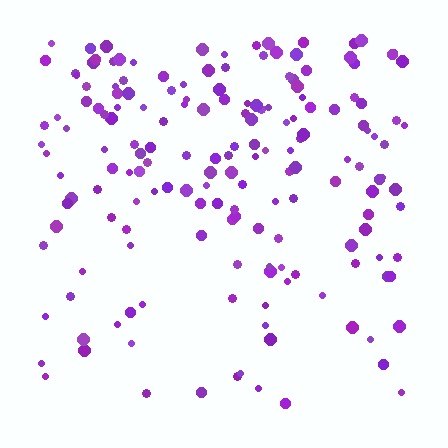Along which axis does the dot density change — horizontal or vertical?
Vertical.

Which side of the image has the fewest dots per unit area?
The bottom.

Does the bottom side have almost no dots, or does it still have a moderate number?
Still a moderate number, just noticeably fewer than the top.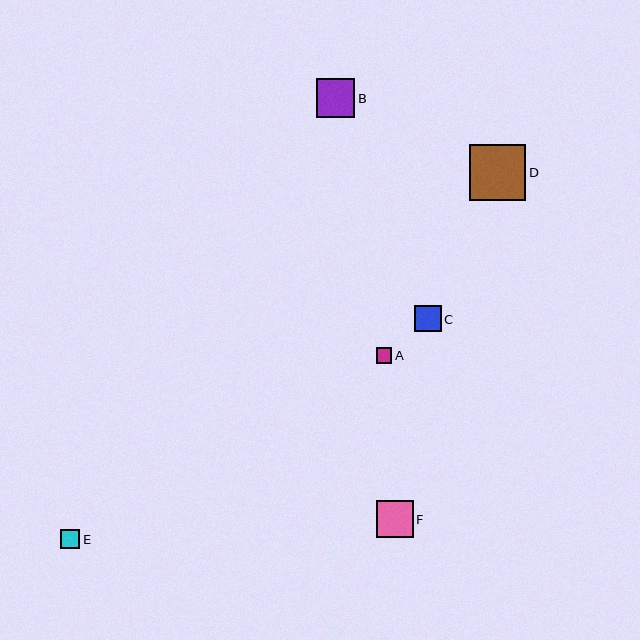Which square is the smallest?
Square A is the smallest with a size of approximately 16 pixels.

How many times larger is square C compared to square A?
Square C is approximately 1.7 times the size of square A.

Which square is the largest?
Square D is the largest with a size of approximately 57 pixels.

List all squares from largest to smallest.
From largest to smallest: D, B, F, C, E, A.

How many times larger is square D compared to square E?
Square D is approximately 3.0 times the size of square E.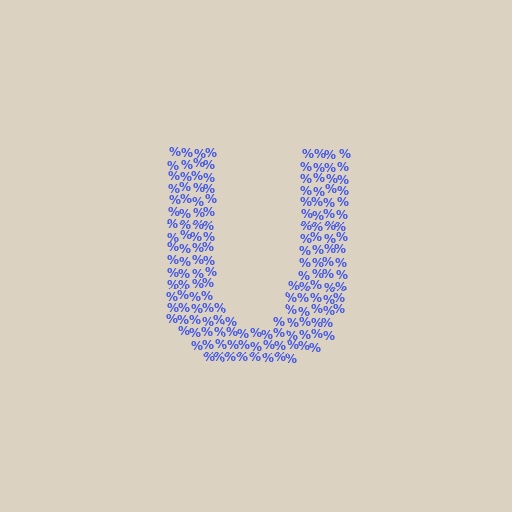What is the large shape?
The large shape is the letter U.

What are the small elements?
The small elements are percent signs.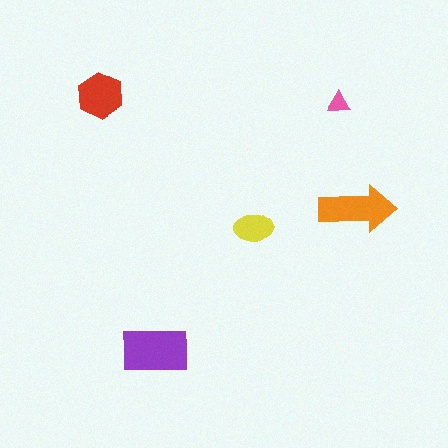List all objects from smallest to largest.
The pink triangle, the yellow ellipse, the red hexagon, the orange arrow, the purple rectangle.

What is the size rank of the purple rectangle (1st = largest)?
1st.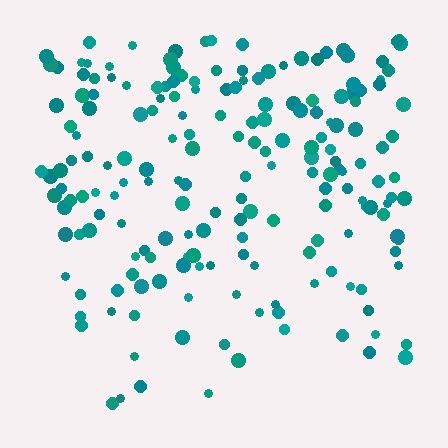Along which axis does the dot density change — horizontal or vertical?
Vertical.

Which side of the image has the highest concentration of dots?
The top.